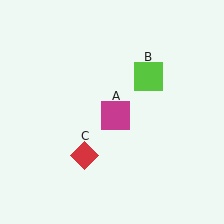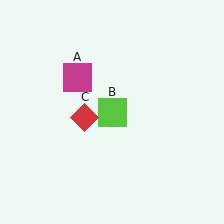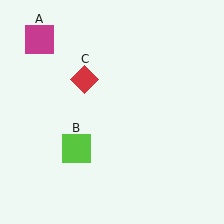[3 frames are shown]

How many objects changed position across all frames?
3 objects changed position: magenta square (object A), lime square (object B), red diamond (object C).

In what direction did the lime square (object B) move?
The lime square (object B) moved down and to the left.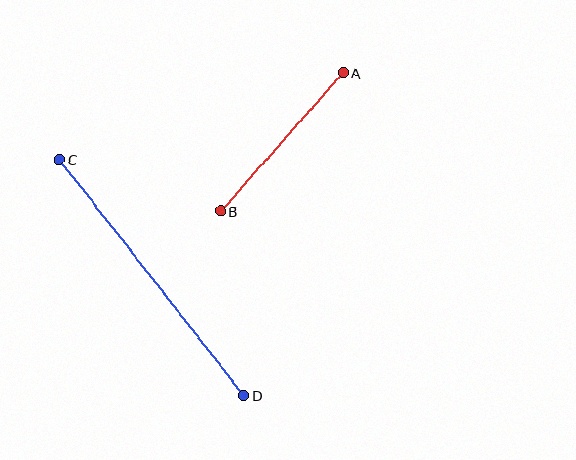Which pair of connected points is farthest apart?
Points C and D are farthest apart.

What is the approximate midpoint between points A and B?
The midpoint is at approximately (282, 142) pixels.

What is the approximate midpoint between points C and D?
The midpoint is at approximately (152, 278) pixels.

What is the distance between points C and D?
The distance is approximately 300 pixels.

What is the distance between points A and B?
The distance is approximately 184 pixels.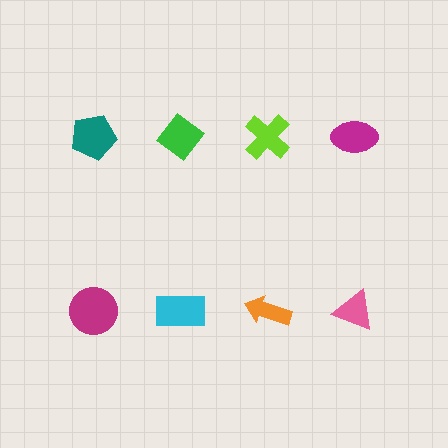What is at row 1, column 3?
A lime cross.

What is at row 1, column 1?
A teal pentagon.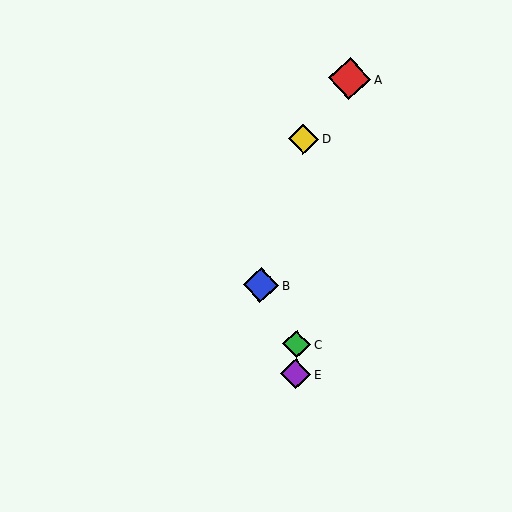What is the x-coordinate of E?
Object E is at x≈296.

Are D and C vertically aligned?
Yes, both are at x≈304.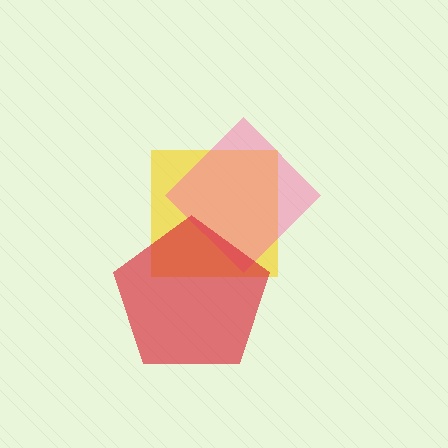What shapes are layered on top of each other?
The layered shapes are: a yellow square, a pink diamond, a red pentagon.